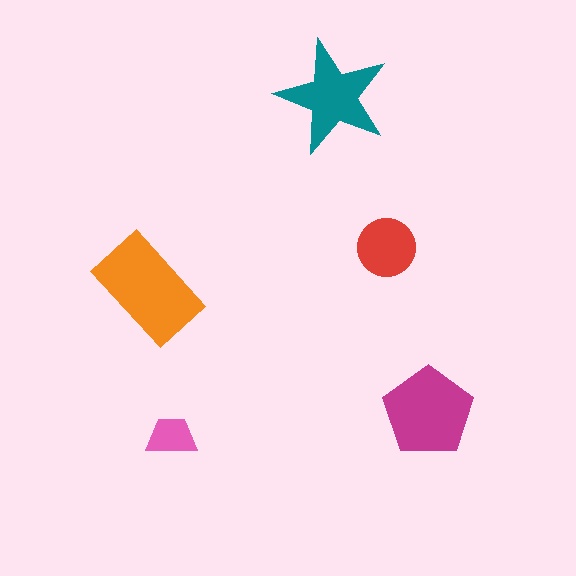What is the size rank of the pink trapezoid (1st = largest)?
5th.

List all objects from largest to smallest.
The orange rectangle, the magenta pentagon, the teal star, the red circle, the pink trapezoid.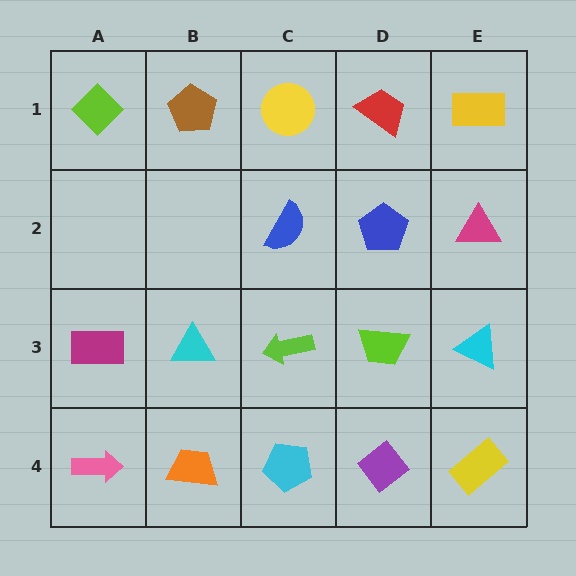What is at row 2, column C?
A blue semicircle.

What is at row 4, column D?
A purple diamond.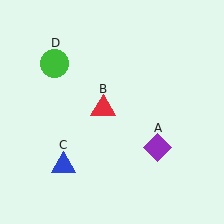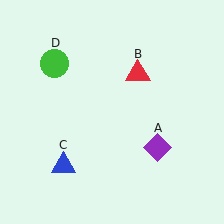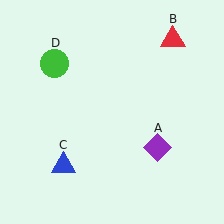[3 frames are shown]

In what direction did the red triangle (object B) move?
The red triangle (object B) moved up and to the right.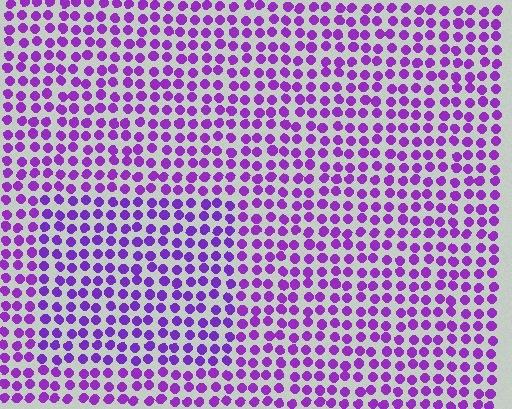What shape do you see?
I see a rectangle.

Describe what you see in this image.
The image is filled with small purple elements in a uniform arrangement. A rectangle-shaped region is visible where the elements are tinted to a slightly different hue, forming a subtle color boundary.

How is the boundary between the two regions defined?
The boundary is defined purely by a slight shift in hue (about 14 degrees). Spacing, size, and orientation are identical on both sides.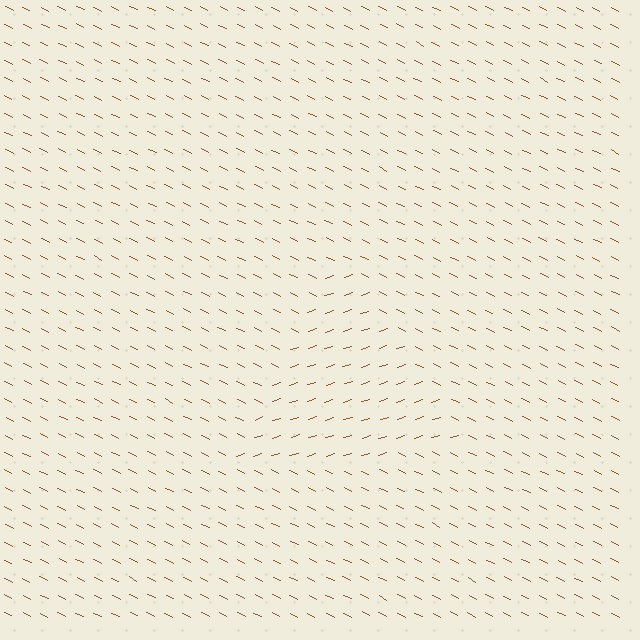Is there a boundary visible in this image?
Yes, there is a texture boundary formed by a change in line orientation.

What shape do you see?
I see a triangle.